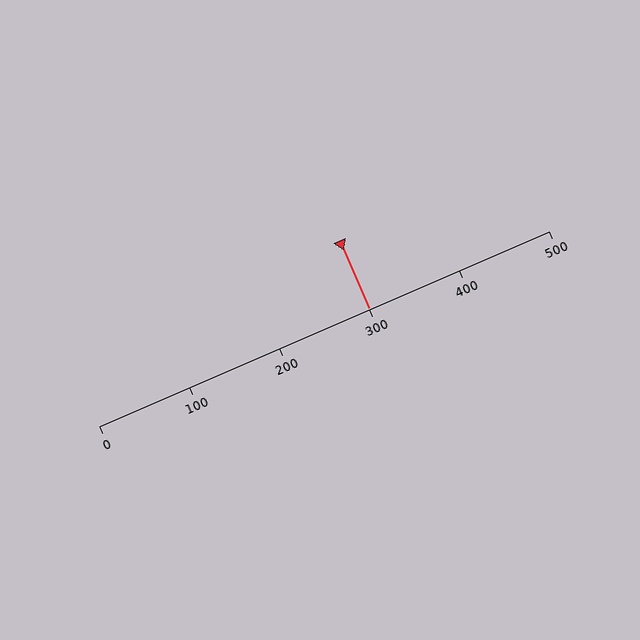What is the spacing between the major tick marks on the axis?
The major ticks are spaced 100 apart.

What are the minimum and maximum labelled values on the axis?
The axis runs from 0 to 500.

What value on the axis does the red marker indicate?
The marker indicates approximately 300.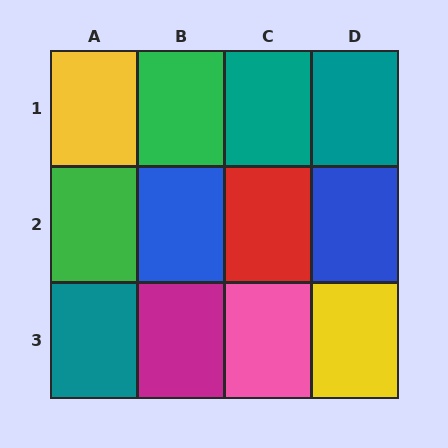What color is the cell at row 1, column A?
Yellow.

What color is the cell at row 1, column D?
Teal.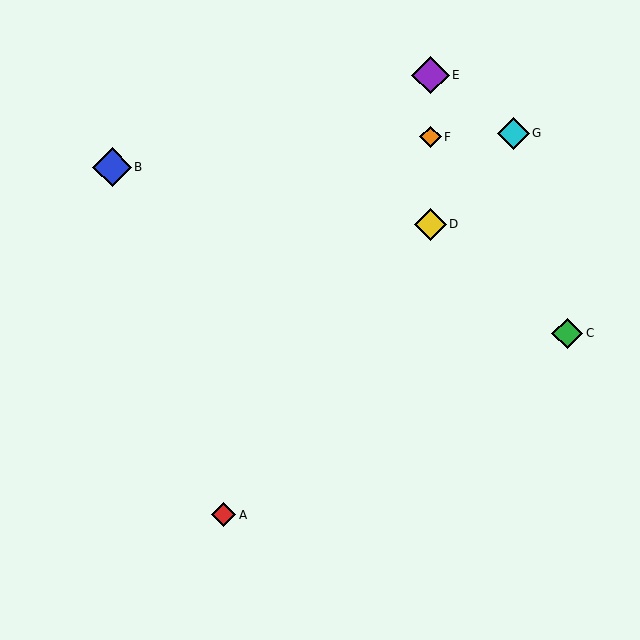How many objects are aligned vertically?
3 objects (D, E, F) are aligned vertically.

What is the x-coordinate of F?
Object F is at x≈430.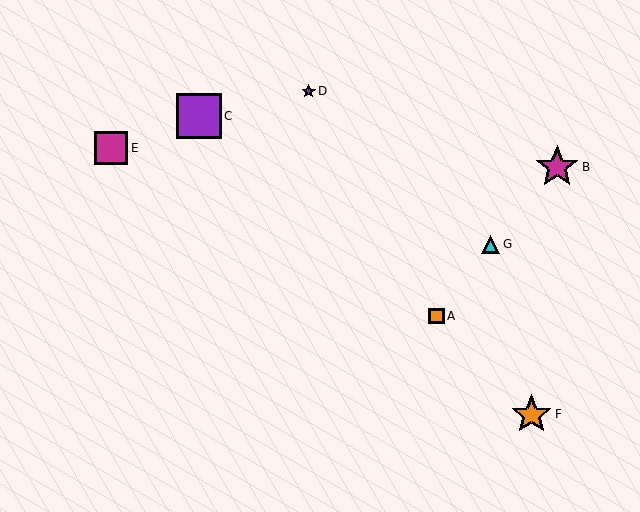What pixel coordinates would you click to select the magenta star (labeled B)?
Click at (557, 167) to select the magenta star B.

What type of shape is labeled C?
Shape C is a purple square.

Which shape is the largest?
The purple square (labeled C) is the largest.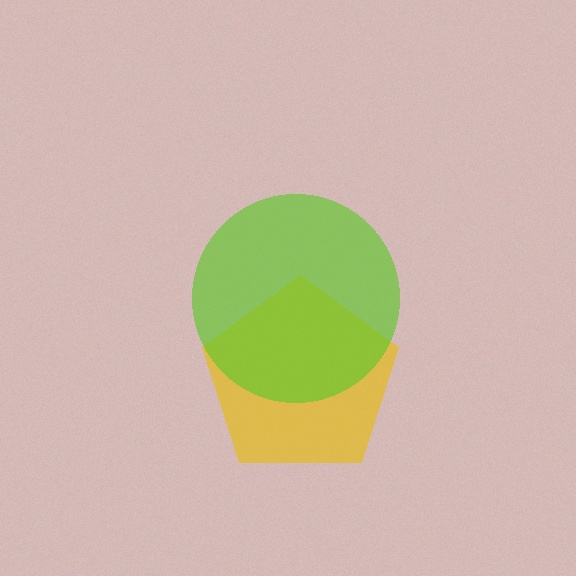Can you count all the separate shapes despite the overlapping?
Yes, there are 2 separate shapes.